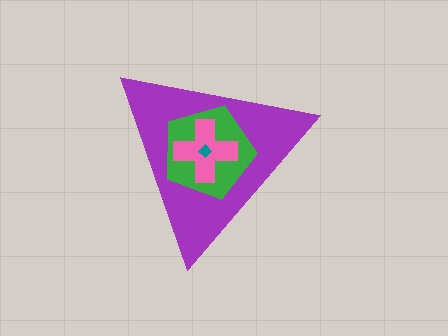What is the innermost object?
The teal diamond.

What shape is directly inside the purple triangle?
The green pentagon.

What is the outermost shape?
The purple triangle.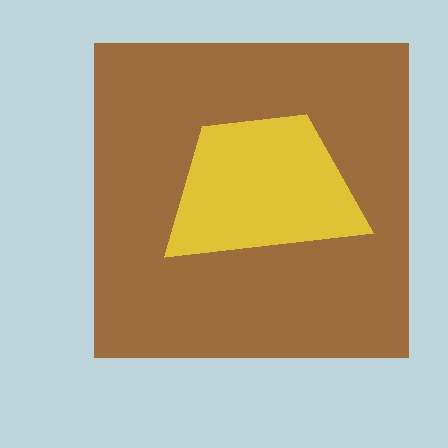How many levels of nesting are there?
2.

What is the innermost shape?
The yellow trapezoid.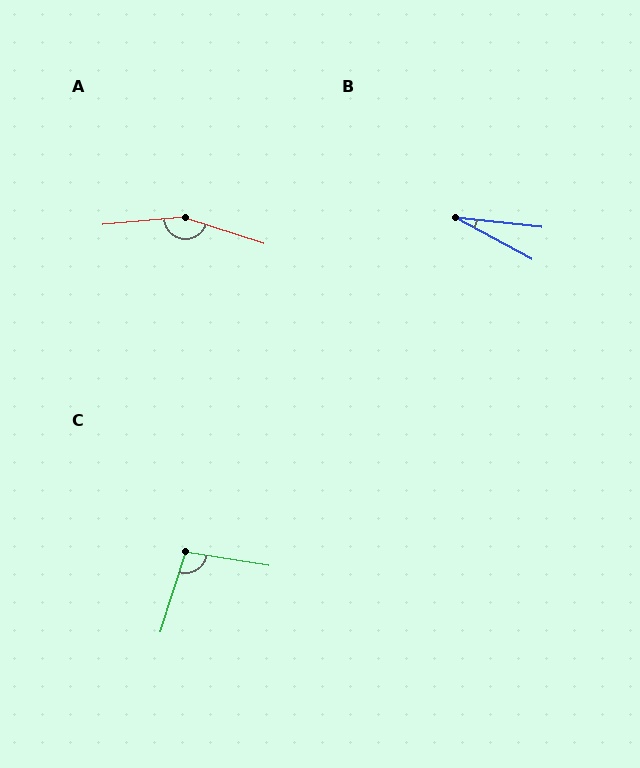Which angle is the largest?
A, at approximately 156 degrees.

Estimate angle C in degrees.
Approximately 98 degrees.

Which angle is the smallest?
B, at approximately 22 degrees.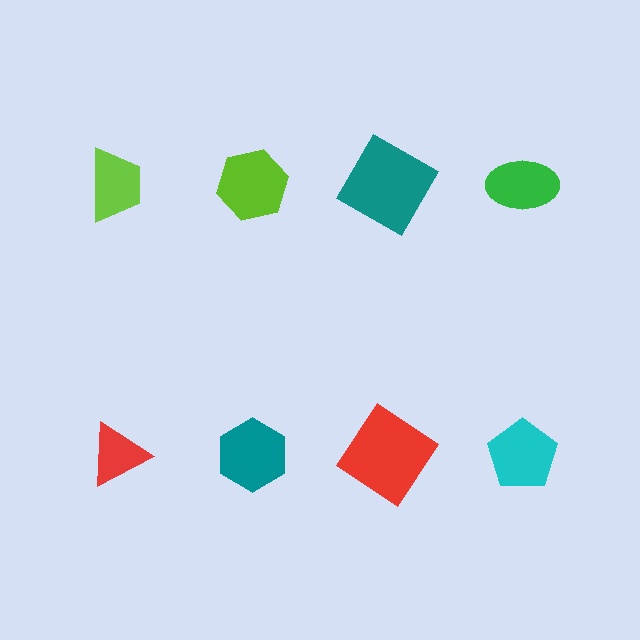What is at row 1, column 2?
A lime hexagon.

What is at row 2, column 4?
A cyan pentagon.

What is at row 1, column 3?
A teal square.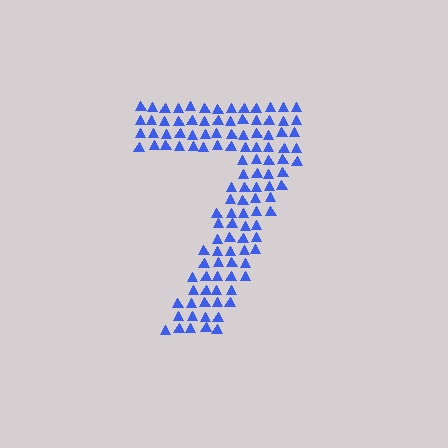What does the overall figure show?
The overall figure shows the digit 7.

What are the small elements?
The small elements are triangles.